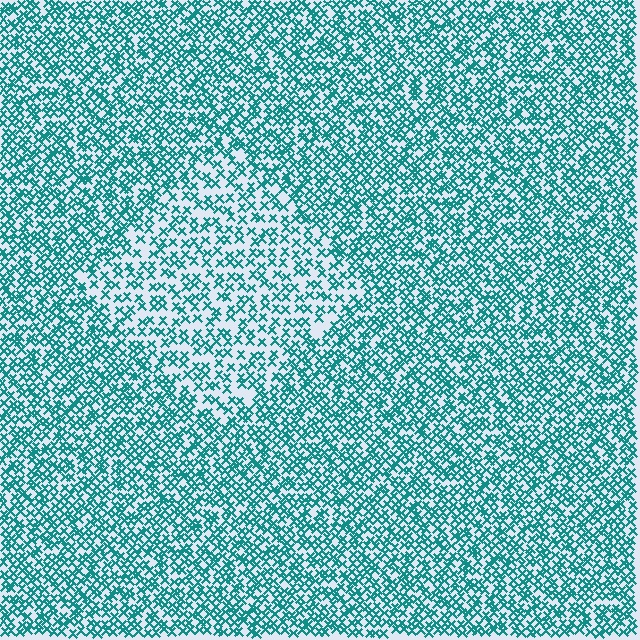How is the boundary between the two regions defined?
The boundary is defined by a change in element density (approximately 1.7x ratio). All elements are the same color, size, and shape.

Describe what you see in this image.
The image contains small teal elements arranged at two different densities. A diamond-shaped region is visible where the elements are less densely packed than the surrounding area.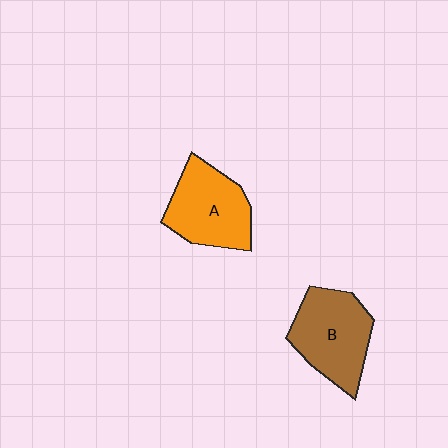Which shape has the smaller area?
Shape A (orange).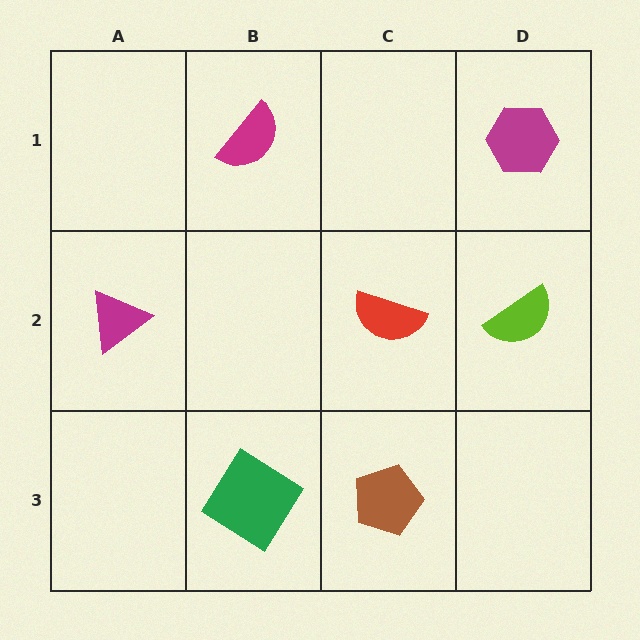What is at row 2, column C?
A red semicircle.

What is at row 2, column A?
A magenta triangle.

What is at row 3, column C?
A brown pentagon.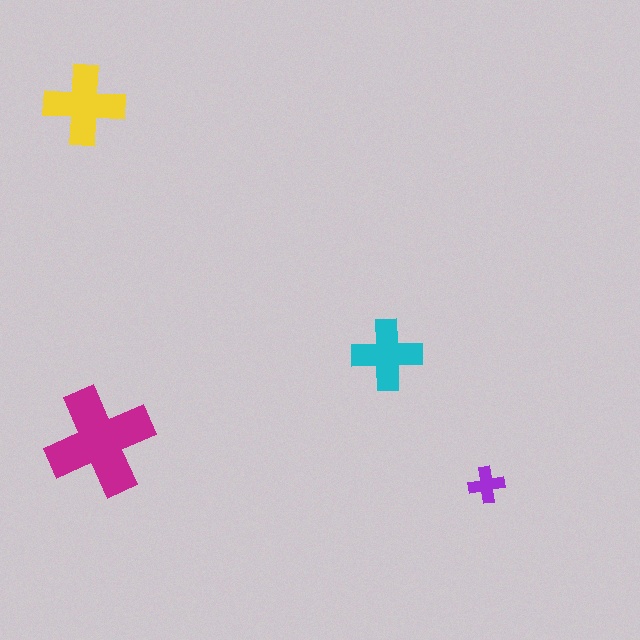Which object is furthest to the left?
The yellow cross is leftmost.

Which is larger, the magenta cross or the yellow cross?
The magenta one.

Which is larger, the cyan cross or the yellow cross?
The yellow one.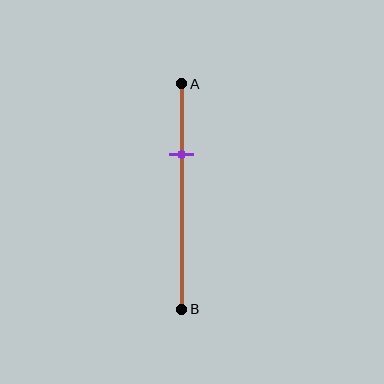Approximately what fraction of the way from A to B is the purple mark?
The purple mark is approximately 30% of the way from A to B.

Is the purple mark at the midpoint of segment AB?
No, the mark is at about 30% from A, not at the 50% midpoint.